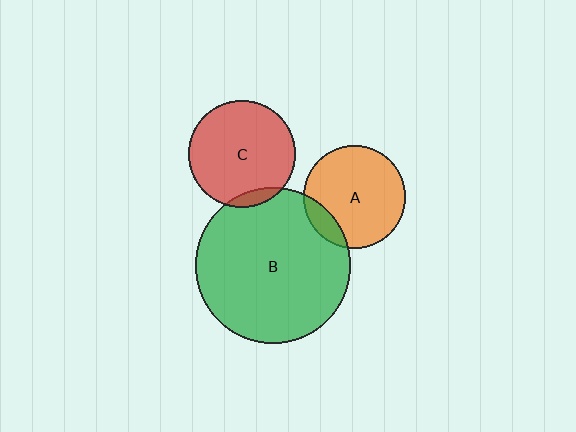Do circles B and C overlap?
Yes.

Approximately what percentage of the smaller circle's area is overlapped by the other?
Approximately 5%.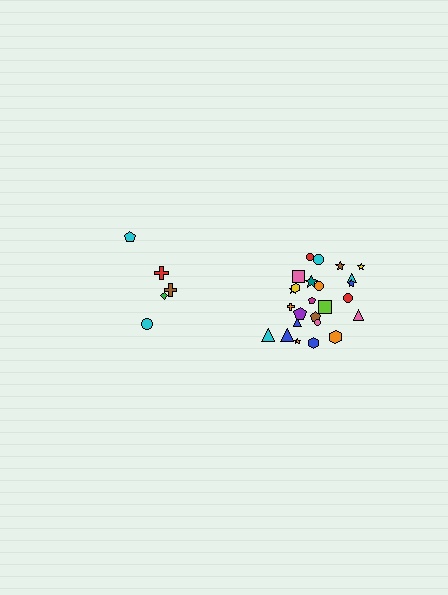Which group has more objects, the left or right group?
The right group.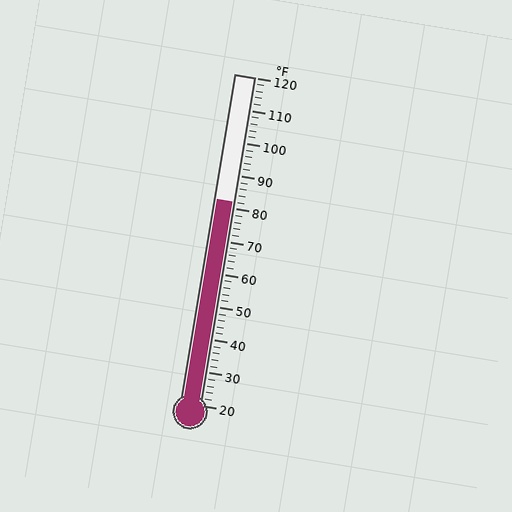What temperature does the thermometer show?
The thermometer shows approximately 82°F.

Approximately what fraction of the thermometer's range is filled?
The thermometer is filled to approximately 60% of its range.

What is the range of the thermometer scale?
The thermometer scale ranges from 20°F to 120°F.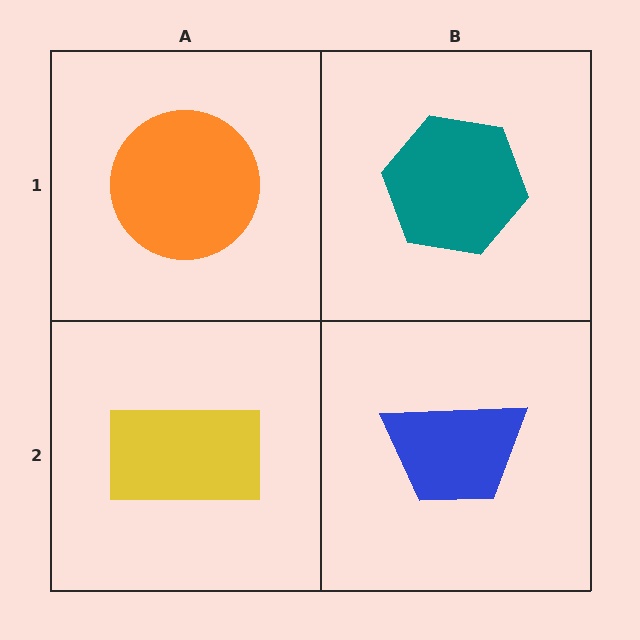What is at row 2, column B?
A blue trapezoid.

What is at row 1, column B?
A teal hexagon.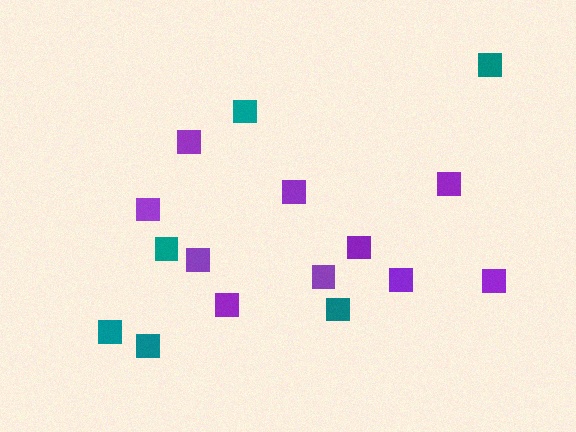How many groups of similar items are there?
There are 2 groups: one group of purple squares (10) and one group of teal squares (6).